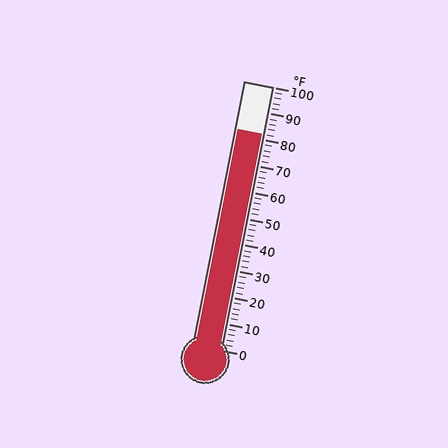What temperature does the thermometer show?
The thermometer shows approximately 82°F.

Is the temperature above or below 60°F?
The temperature is above 60°F.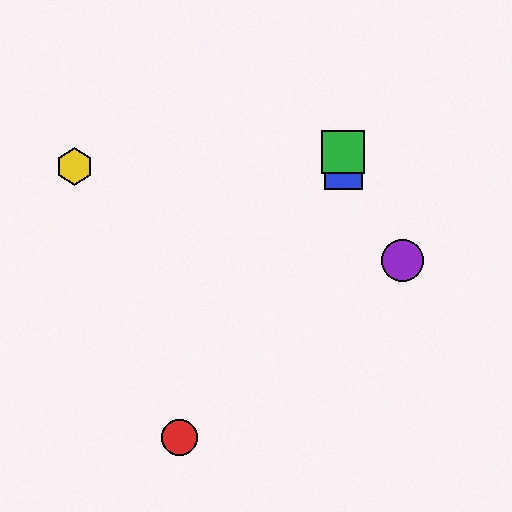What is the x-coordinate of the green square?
The green square is at x≈343.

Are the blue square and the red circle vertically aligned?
No, the blue square is at x≈343 and the red circle is at x≈180.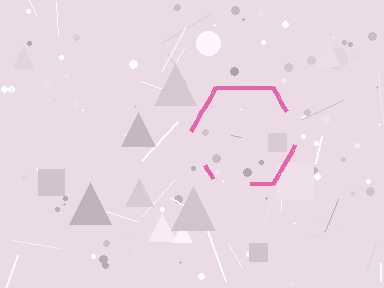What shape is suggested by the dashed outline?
The dashed outline suggests a hexagon.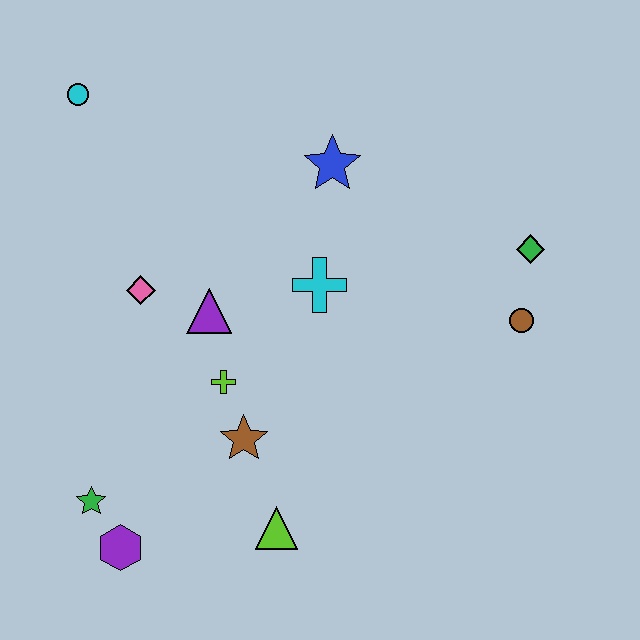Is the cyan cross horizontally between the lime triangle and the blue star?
Yes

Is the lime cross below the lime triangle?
No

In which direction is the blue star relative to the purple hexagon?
The blue star is above the purple hexagon.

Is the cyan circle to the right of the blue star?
No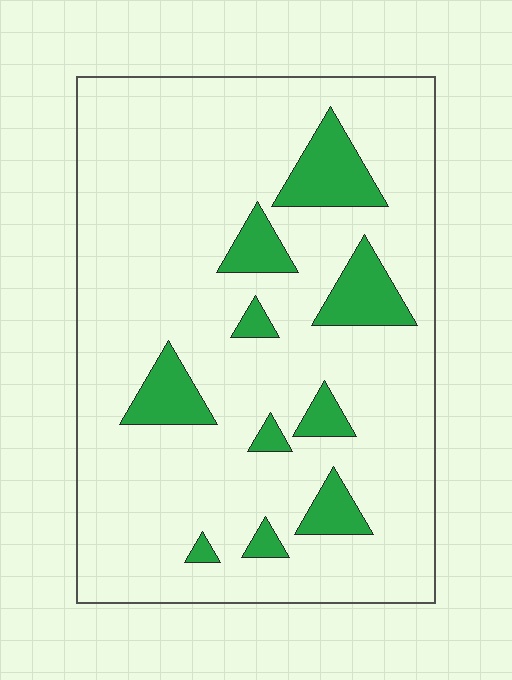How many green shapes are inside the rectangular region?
10.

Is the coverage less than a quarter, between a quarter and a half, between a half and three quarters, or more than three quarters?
Less than a quarter.